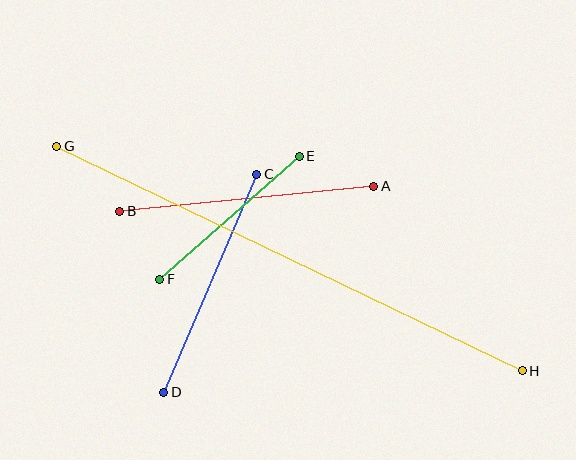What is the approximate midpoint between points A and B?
The midpoint is at approximately (247, 199) pixels.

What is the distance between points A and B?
The distance is approximately 255 pixels.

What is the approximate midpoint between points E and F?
The midpoint is at approximately (230, 218) pixels.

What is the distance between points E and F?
The distance is approximately 186 pixels.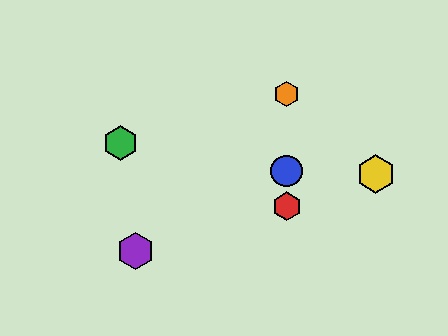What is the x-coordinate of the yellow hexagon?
The yellow hexagon is at x≈376.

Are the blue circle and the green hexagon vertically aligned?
No, the blue circle is at x≈287 and the green hexagon is at x≈120.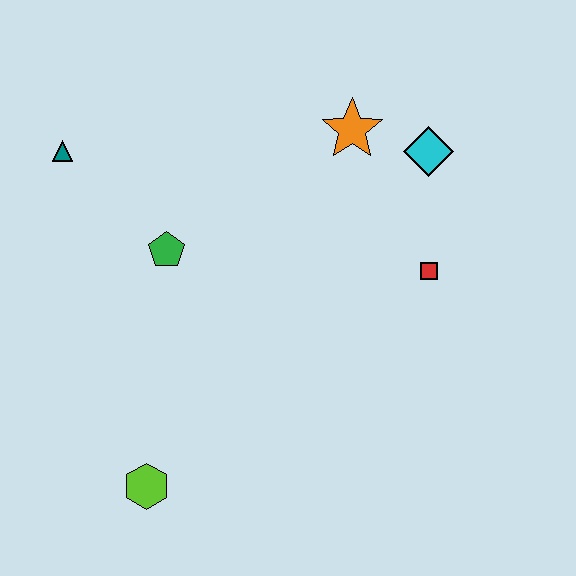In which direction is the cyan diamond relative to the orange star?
The cyan diamond is to the right of the orange star.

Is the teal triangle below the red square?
No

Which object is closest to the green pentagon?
The teal triangle is closest to the green pentagon.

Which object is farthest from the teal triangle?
The red square is farthest from the teal triangle.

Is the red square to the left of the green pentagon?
No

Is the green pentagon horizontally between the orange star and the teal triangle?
Yes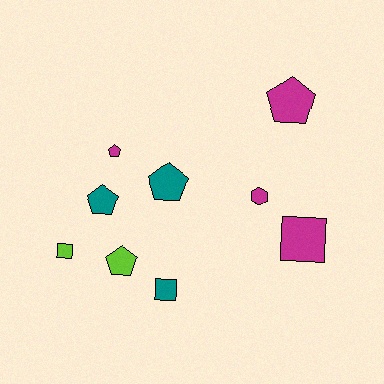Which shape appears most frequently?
Pentagon, with 5 objects.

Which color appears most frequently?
Magenta, with 4 objects.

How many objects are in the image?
There are 9 objects.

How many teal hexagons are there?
There are no teal hexagons.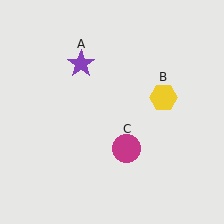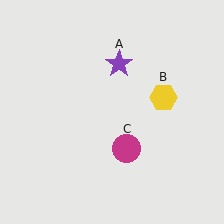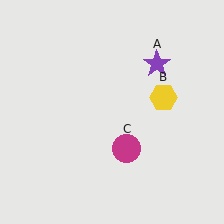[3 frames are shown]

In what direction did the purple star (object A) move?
The purple star (object A) moved right.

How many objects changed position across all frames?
1 object changed position: purple star (object A).